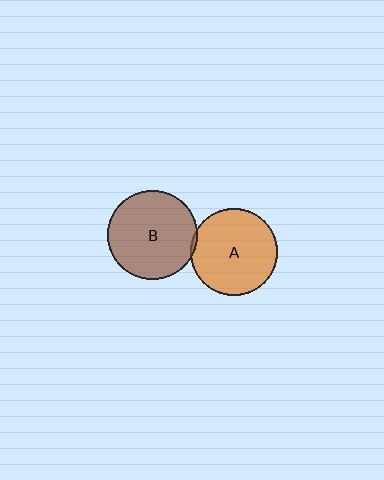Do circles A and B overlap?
Yes.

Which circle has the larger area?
Circle B (brown).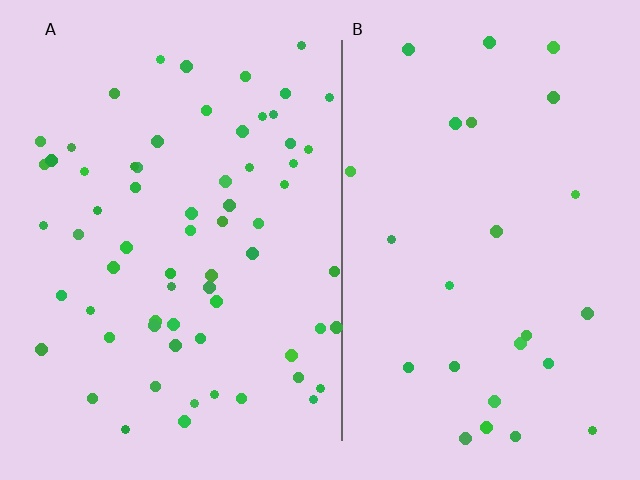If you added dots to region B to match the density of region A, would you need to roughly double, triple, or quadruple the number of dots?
Approximately triple.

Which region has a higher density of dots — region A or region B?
A (the left).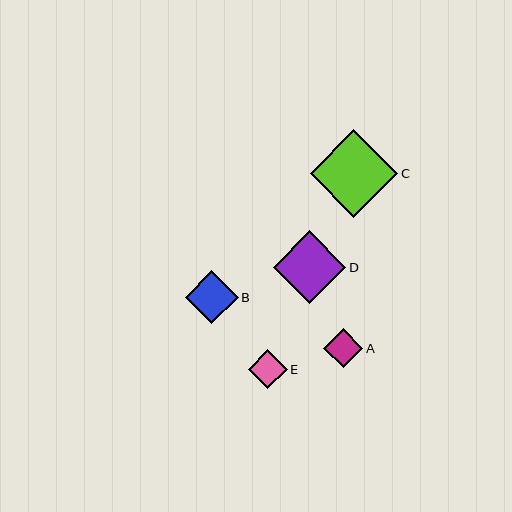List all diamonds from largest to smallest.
From largest to smallest: C, D, B, A, E.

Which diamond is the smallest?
Diamond E is the smallest with a size of approximately 39 pixels.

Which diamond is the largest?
Diamond C is the largest with a size of approximately 87 pixels.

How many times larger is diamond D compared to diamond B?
Diamond D is approximately 1.4 times the size of diamond B.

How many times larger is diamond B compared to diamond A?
Diamond B is approximately 1.3 times the size of diamond A.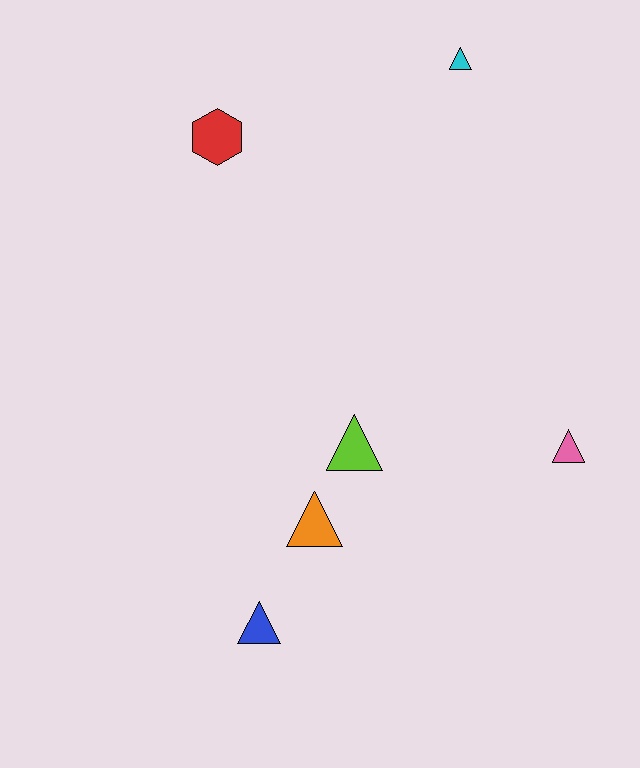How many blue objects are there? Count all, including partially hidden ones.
There is 1 blue object.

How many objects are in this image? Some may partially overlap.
There are 6 objects.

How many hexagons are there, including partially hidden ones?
There is 1 hexagon.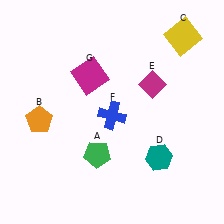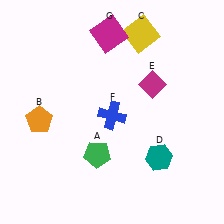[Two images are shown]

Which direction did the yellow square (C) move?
The yellow square (C) moved left.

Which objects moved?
The objects that moved are: the yellow square (C), the magenta square (G).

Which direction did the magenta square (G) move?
The magenta square (G) moved up.